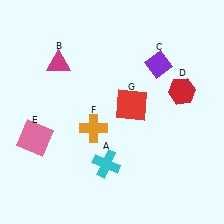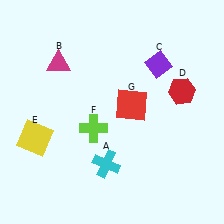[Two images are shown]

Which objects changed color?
E changed from pink to yellow. F changed from orange to lime.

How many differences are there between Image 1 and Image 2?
There are 2 differences between the two images.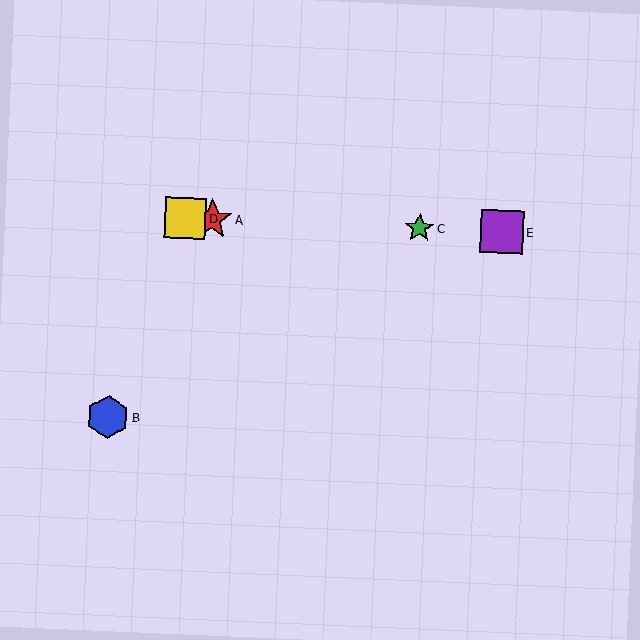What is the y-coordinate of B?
Object B is at y≈417.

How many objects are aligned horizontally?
4 objects (A, C, D, E) are aligned horizontally.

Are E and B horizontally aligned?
No, E is at y≈232 and B is at y≈417.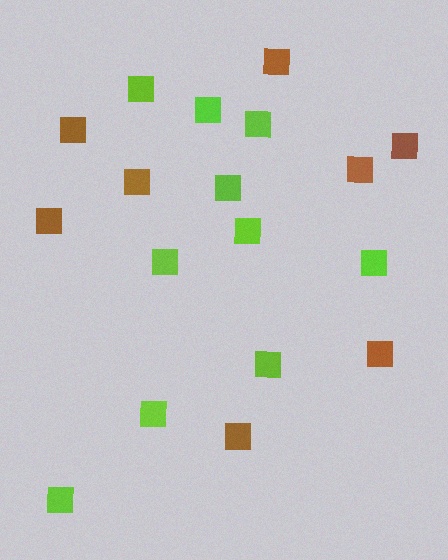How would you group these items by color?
There are 2 groups: one group of brown squares (8) and one group of lime squares (10).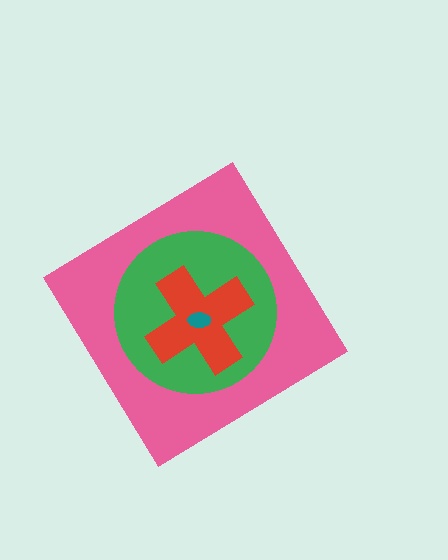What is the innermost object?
The teal ellipse.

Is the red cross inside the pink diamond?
Yes.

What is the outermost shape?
The pink diamond.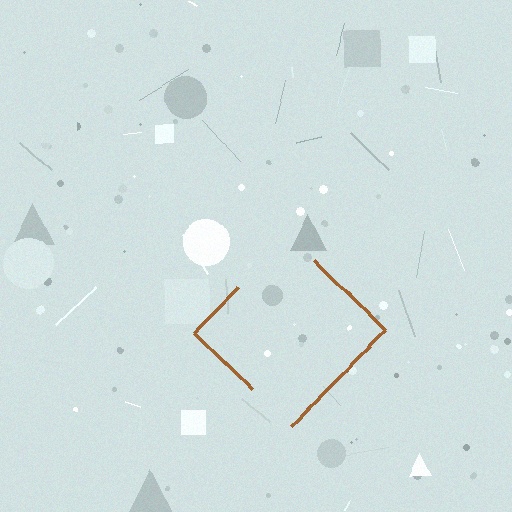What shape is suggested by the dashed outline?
The dashed outline suggests a diamond.